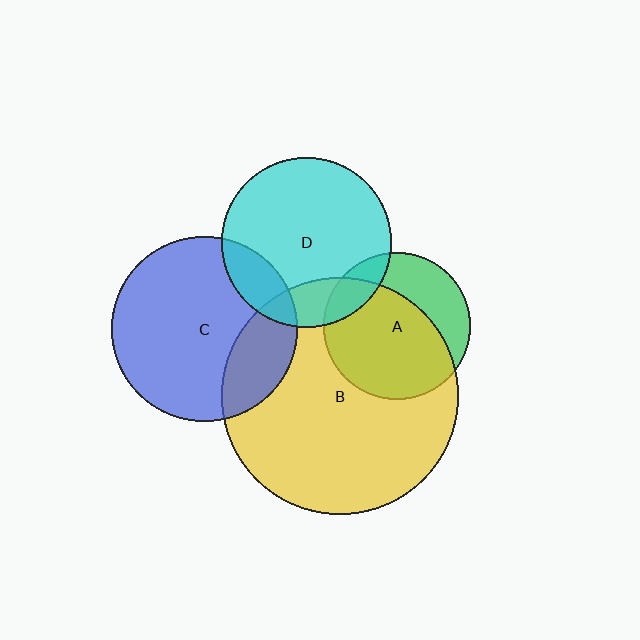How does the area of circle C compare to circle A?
Approximately 1.6 times.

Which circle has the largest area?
Circle B (yellow).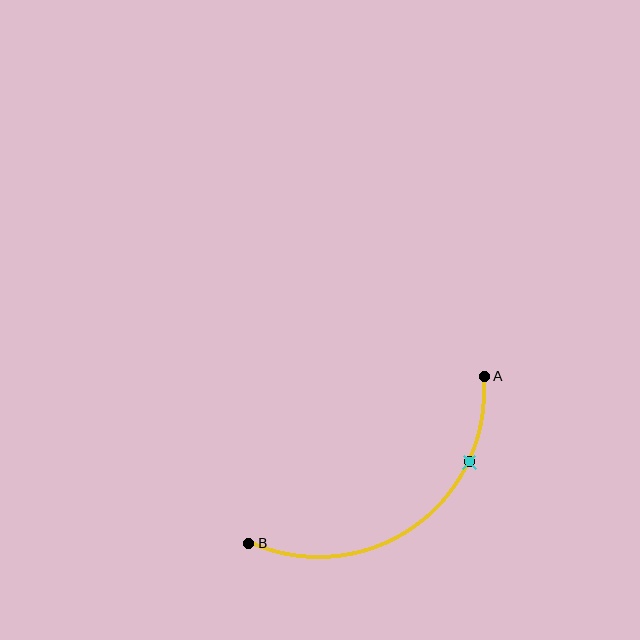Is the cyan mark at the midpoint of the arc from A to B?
No. The cyan mark lies on the arc but is closer to endpoint A. The arc midpoint would be at the point on the curve equidistant along the arc from both A and B.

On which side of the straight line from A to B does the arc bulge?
The arc bulges below and to the right of the straight line connecting A and B.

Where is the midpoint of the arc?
The arc midpoint is the point on the curve farthest from the straight line joining A and B. It sits below and to the right of that line.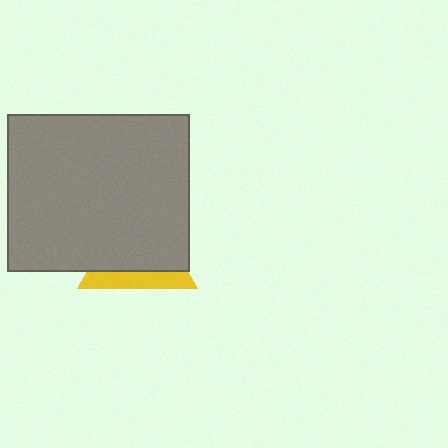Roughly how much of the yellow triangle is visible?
A small part of it is visible (roughly 31%).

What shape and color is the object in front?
The object in front is a gray rectangle.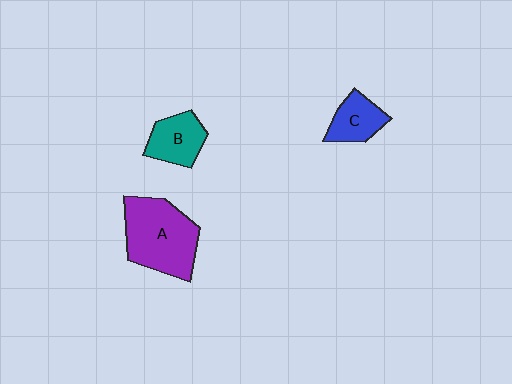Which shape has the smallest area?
Shape C (blue).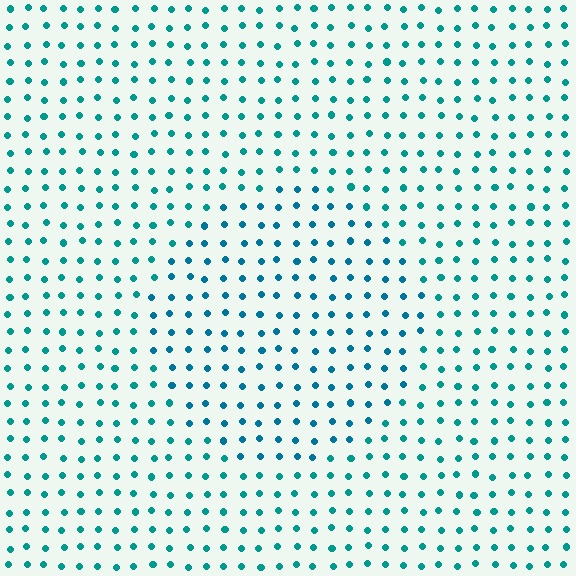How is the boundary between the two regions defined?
The boundary is defined purely by a slight shift in hue (about 20 degrees). Spacing, size, and orientation are identical on both sides.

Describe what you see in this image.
The image is filled with small teal elements in a uniform arrangement. A circle-shaped region is visible where the elements are tinted to a slightly different hue, forming a subtle color boundary.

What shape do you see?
I see a circle.